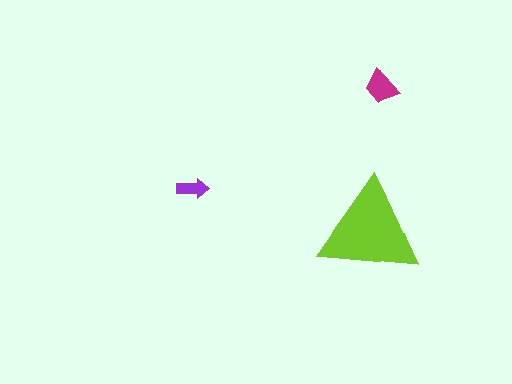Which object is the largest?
The lime triangle.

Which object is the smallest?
The purple arrow.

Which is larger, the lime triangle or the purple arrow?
The lime triangle.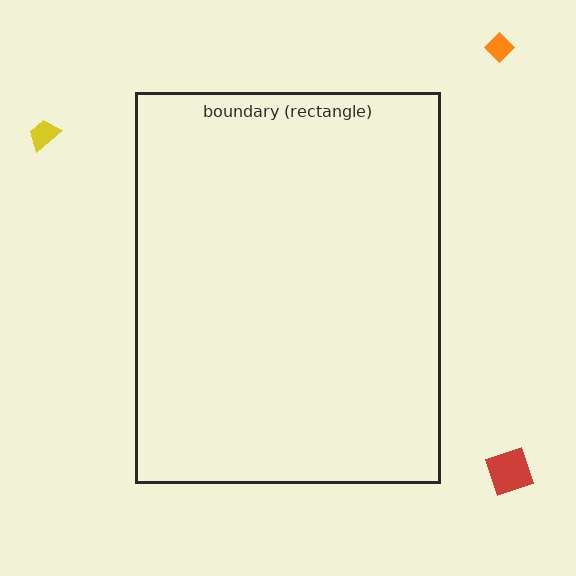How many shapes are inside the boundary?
0 inside, 3 outside.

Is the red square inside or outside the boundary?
Outside.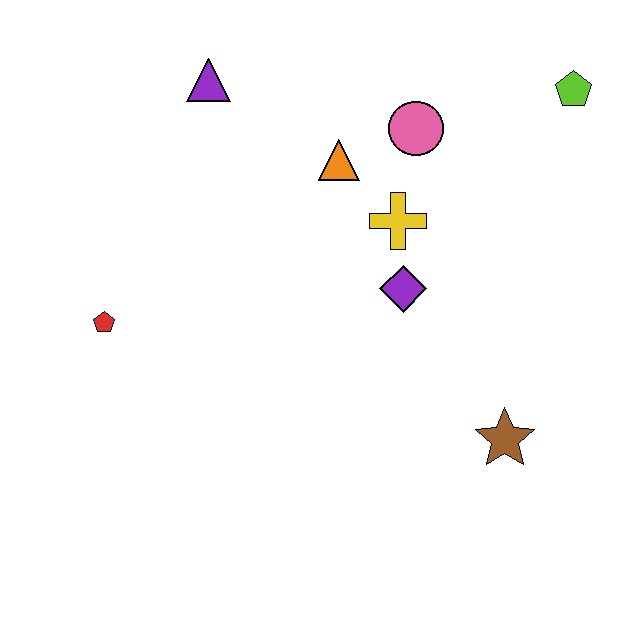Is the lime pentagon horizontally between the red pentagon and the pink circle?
No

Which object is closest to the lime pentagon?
The pink circle is closest to the lime pentagon.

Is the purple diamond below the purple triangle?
Yes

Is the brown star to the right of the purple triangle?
Yes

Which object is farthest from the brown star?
The purple triangle is farthest from the brown star.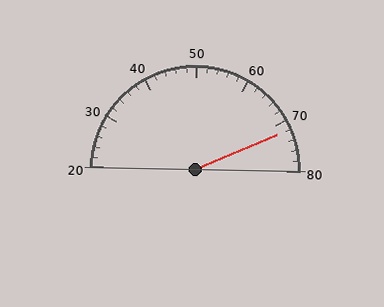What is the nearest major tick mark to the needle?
The nearest major tick mark is 70.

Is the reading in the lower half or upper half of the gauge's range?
The reading is in the upper half of the range (20 to 80).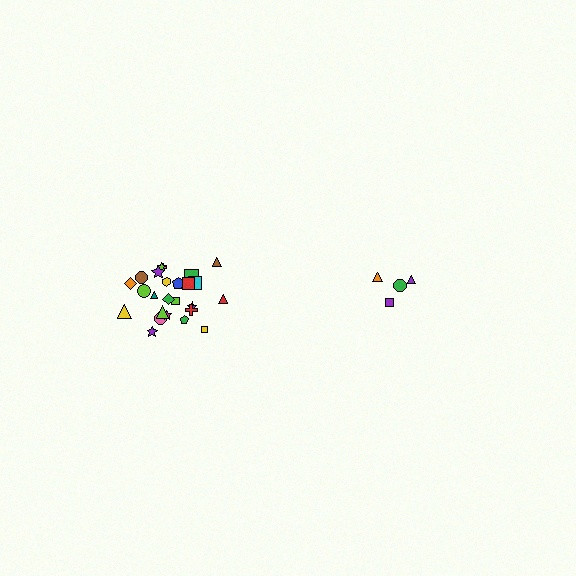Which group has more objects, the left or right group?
The left group.